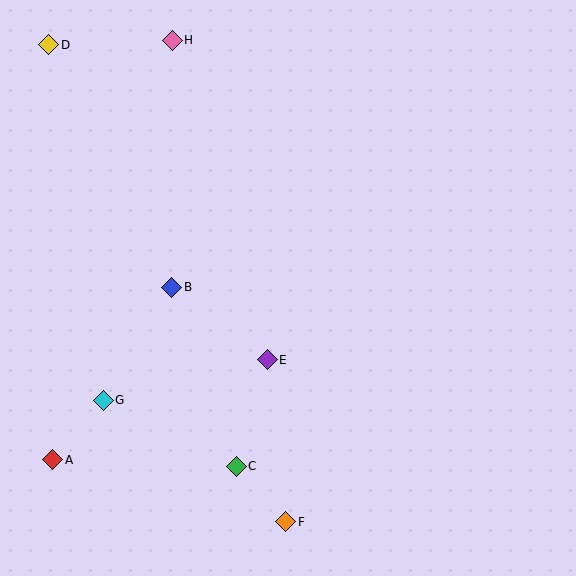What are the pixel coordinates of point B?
Point B is at (172, 287).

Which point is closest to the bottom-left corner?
Point A is closest to the bottom-left corner.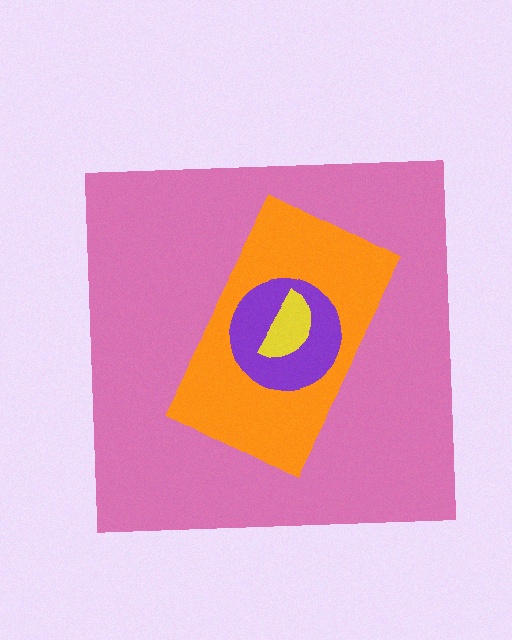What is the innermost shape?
The yellow semicircle.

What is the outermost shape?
The pink square.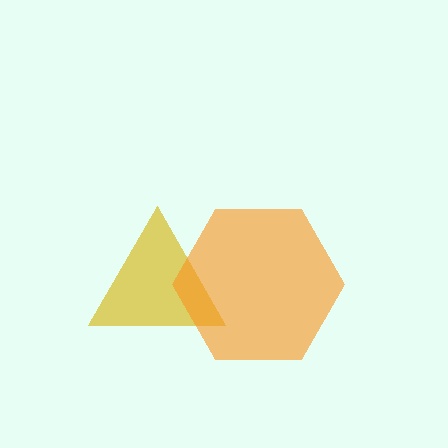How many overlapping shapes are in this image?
There are 2 overlapping shapes in the image.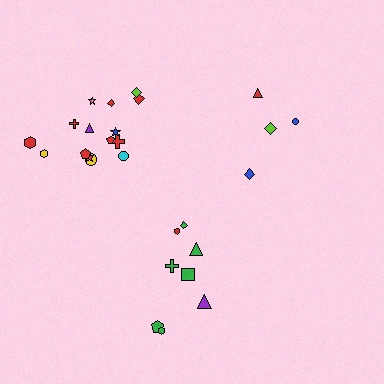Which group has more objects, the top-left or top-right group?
The top-left group.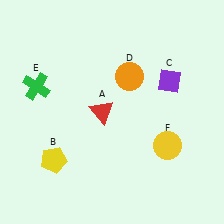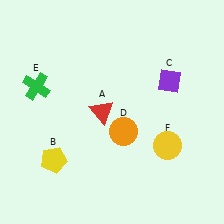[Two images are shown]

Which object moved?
The orange circle (D) moved down.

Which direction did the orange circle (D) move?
The orange circle (D) moved down.